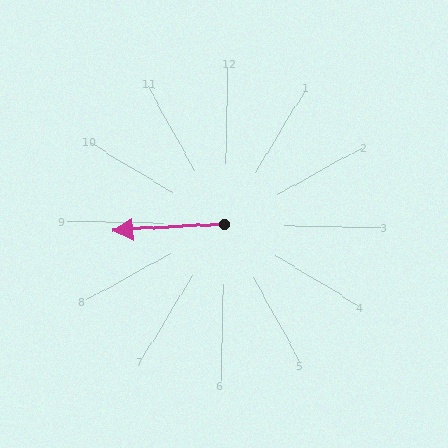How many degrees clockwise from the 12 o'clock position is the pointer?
Approximately 266 degrees.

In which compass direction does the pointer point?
West.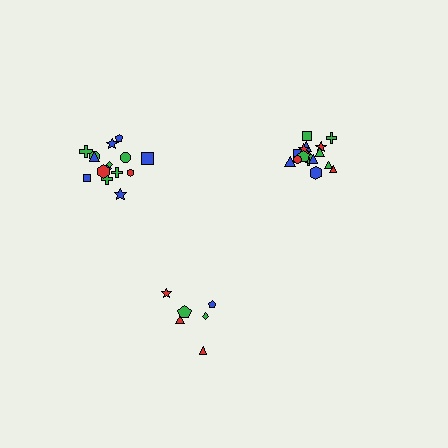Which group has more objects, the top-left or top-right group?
The top-right group.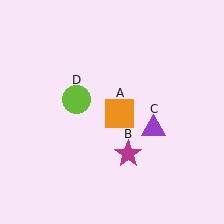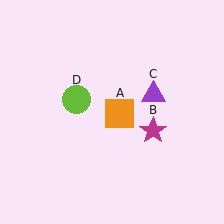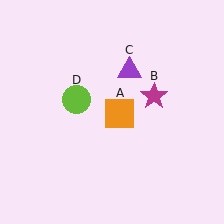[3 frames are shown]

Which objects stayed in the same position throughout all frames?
Orange square (object A) and lime circle (object D) remained stationary.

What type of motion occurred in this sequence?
The magenta star (object B), purple triangle (object C) rotated counterclockwise around the center of the scene.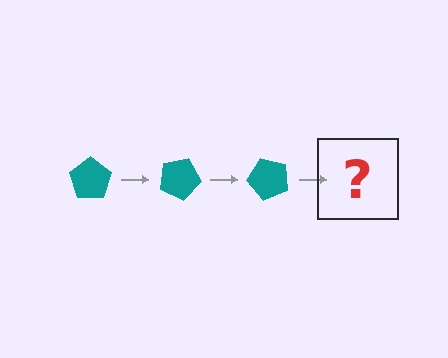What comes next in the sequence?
The next element should be a teal pentagon rotated 75 degrees.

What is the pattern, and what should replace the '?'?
The pattern is that the pentagon rotates 25 degrees each step. The '?' should be a teal pentagon rotated 75 degrees.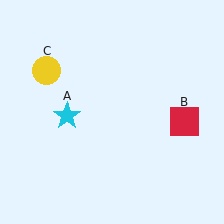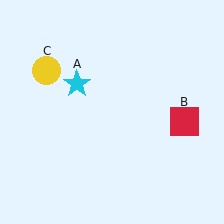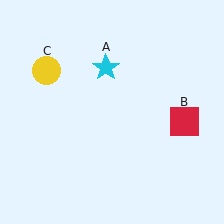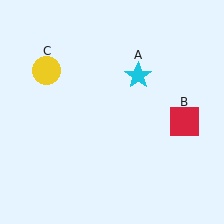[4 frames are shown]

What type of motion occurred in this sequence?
The cyan star (object A) rotated clockwise around the center of the scene.